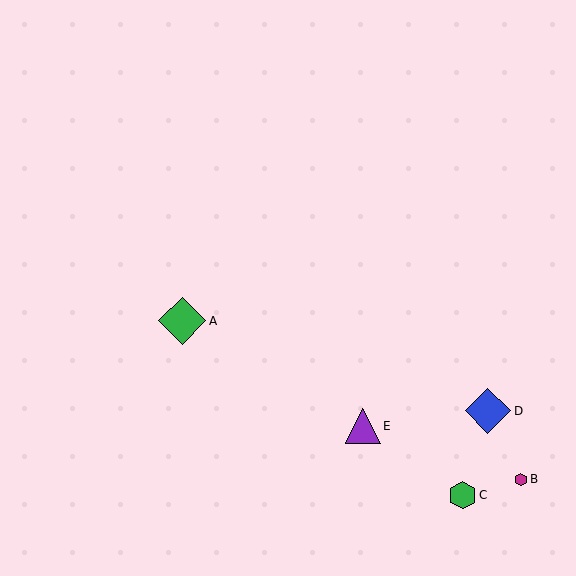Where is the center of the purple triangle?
The center of the purple triangle is at (363, 426).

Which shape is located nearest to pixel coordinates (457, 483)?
The green hexagon (labeled C) at (463, 495) is nearest to that location.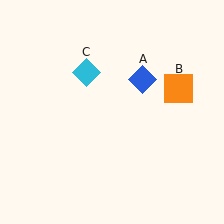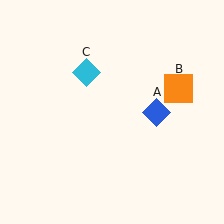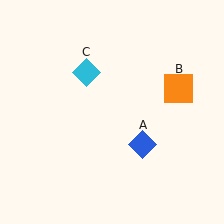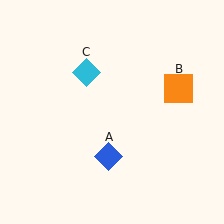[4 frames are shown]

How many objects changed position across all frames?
1 object changed position: blue diamond (object A).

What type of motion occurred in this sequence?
The blue diamond (object A) rotated clockwise around the center of the scene.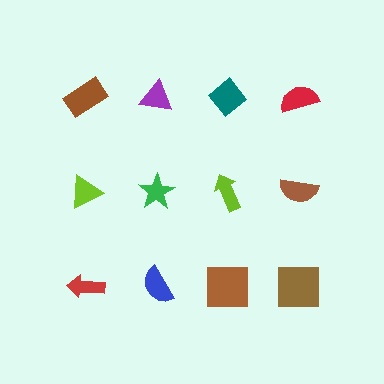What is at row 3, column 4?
A brown square.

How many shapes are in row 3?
4 shapes.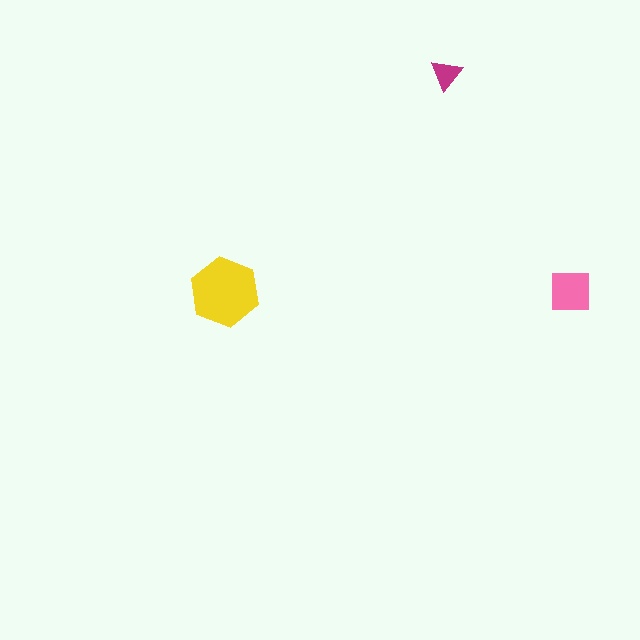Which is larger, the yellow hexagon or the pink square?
The yellow hexagon.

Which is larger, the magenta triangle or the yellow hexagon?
The yellow hexagon.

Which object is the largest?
The yellow hexagon.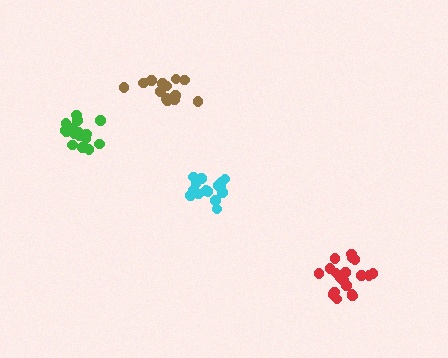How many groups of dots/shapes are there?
There are 4 groups.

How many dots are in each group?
Group 1: 19 dots, Group 2: 13 dots, Group 3: 16 dots, Group 4: 18 dots (66 total).